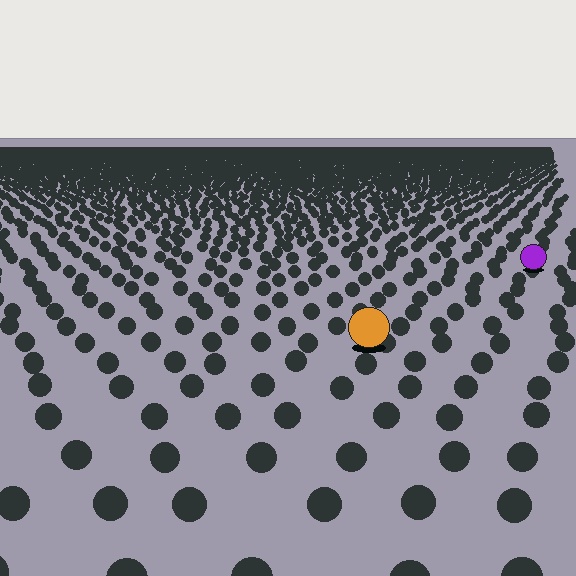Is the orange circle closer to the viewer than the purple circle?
Yes. The orange circle is closer — you can tell from the texture gradient: the ground texture is coarser near it.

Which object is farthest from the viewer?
The purple circle is farthest from the viewer. It appears smaller and the ground texture around it is denser.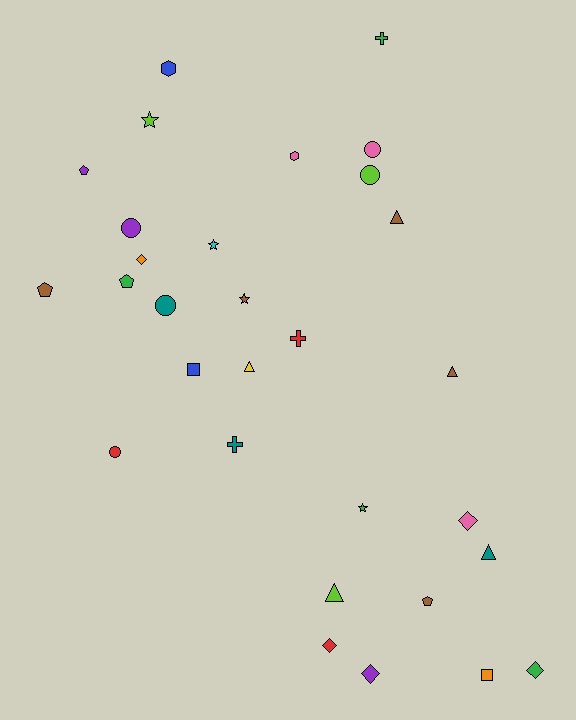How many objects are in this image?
There are 30 objects.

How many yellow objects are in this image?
There is 1 yellow object.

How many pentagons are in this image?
There are 4 pentagons.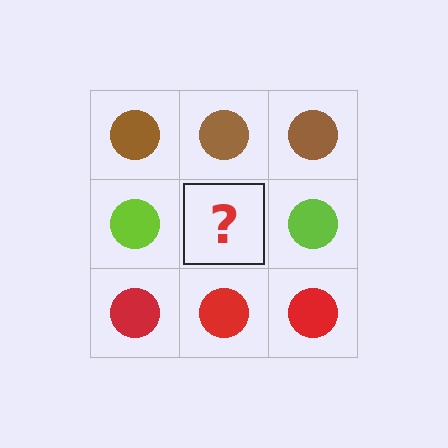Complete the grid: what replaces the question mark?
The question mark should be replaced with a lime circle.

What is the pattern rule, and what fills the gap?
The rule is that each row has a consistent color. The gap should be filled with a lime circle.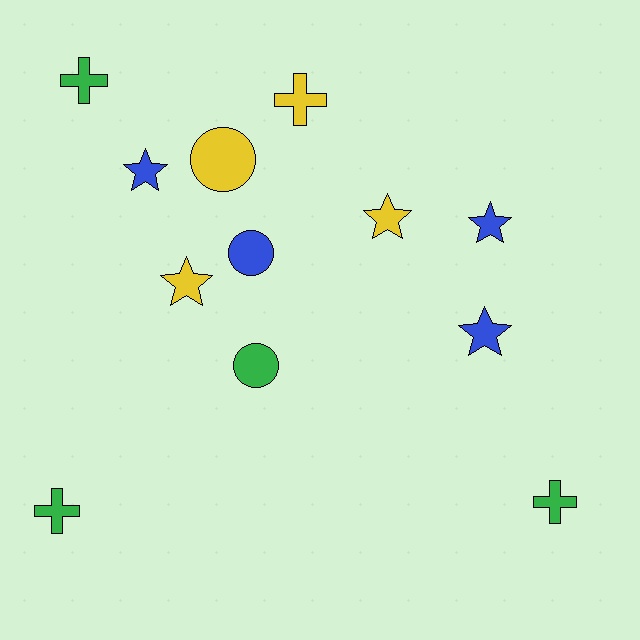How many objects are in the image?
There are 12 objects.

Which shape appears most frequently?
Star, with 5 objects.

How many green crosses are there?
There are 3 green crosses.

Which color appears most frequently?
Yellow, with 4 objects.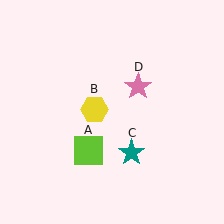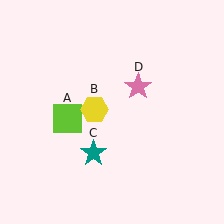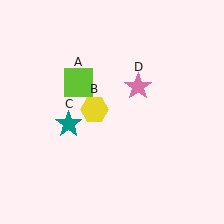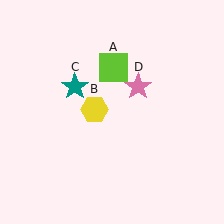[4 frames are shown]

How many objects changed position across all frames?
2 objects changed position: lime square (object A), teal star (object C).